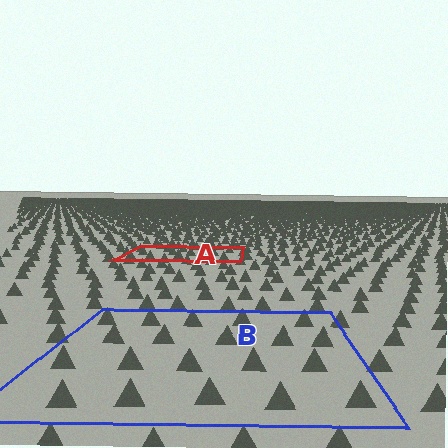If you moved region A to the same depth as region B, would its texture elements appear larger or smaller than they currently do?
They would appear larger. At a closer depth, the same texture elements are projected at a bigger on-screen size.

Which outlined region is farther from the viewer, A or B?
Region A is farther from the viewer — the texture elements inside it appear smaller and more densely packed.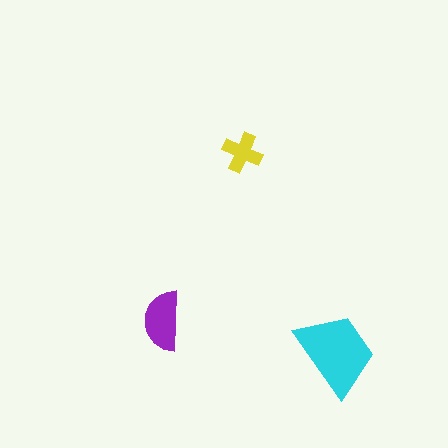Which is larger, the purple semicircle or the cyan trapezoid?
The cyan trapezoid.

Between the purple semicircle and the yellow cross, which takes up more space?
The purple semicircle.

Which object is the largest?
The cyan trapezoid.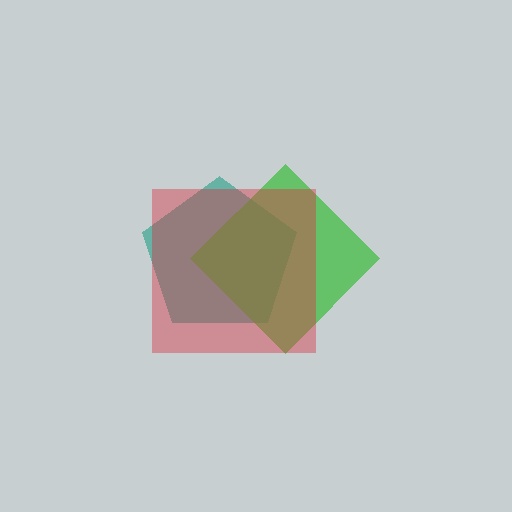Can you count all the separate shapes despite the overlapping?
Yes, there are 3 separate shapes.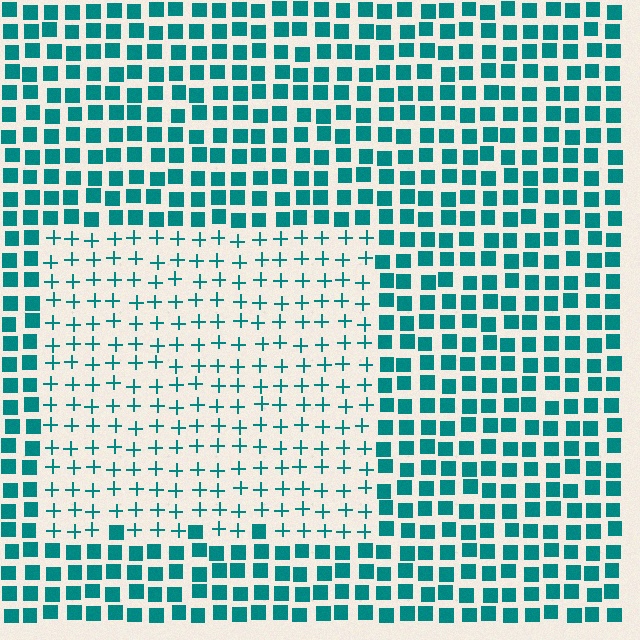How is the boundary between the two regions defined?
The boundary is defined by a change in element shape: plus signs inside vs. squares outside. All elements share the same color and spacing.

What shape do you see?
I see a rectangle.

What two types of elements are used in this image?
The image uses plus signs inside the rectangle region and squares outside it.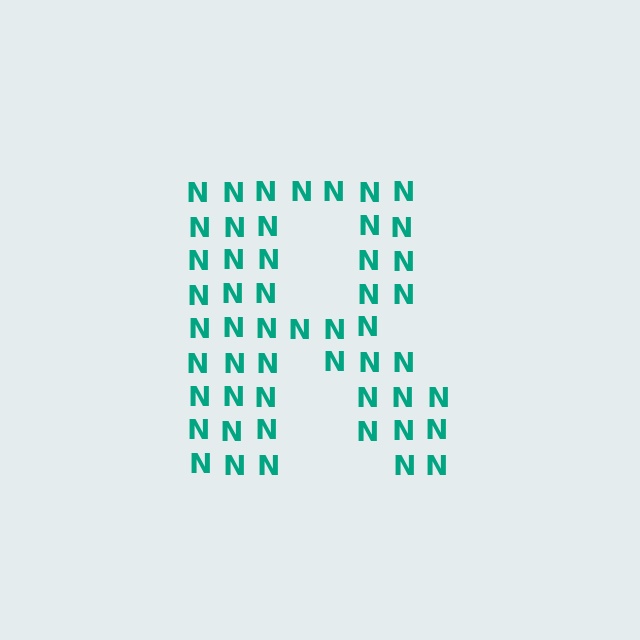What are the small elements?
The small elements are letter N's.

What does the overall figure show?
The overall figure shows the letter R.